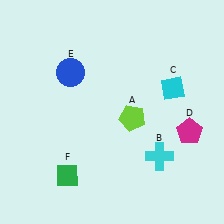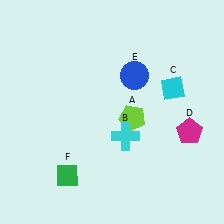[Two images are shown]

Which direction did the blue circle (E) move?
The blue circle (E) moved right.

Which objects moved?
The objects that moved are: the cyan cross (B), the blue circle (E).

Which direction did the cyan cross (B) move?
The cyan cross (B) moved left.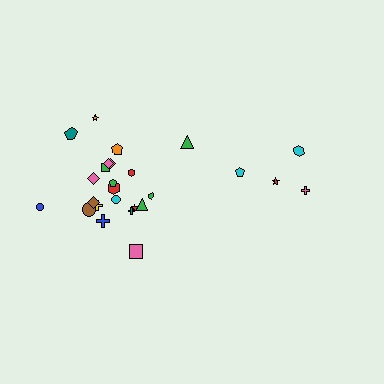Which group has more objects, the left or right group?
The left group.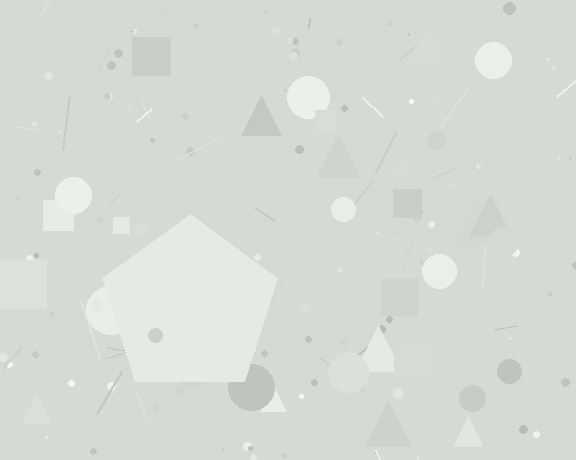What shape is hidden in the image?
A pentagon is hidden in the image.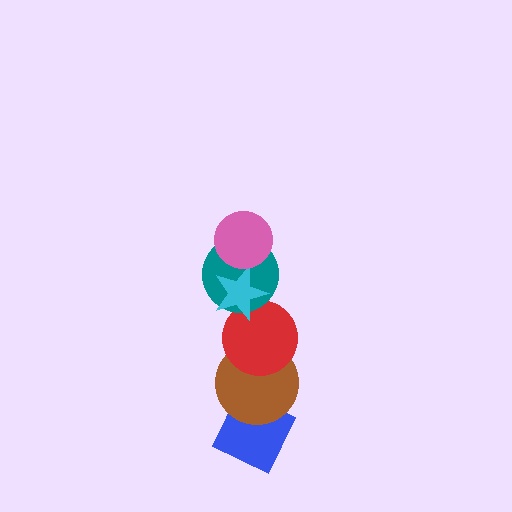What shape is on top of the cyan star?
The pink circle is on top of the cyan star.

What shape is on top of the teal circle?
The cyan star is on top of the teal circle.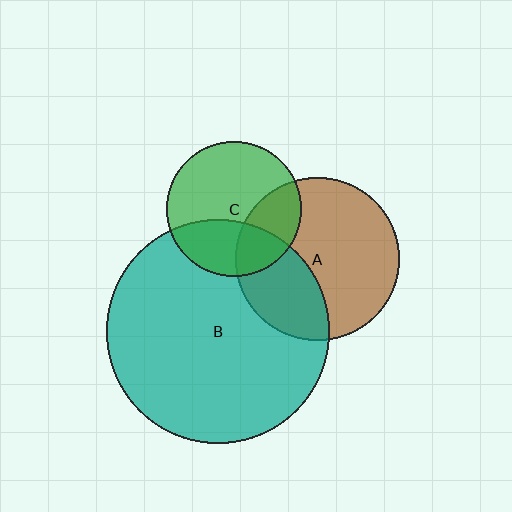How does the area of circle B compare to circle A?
Approximately 1.9 times.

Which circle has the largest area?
Circle B (teal).